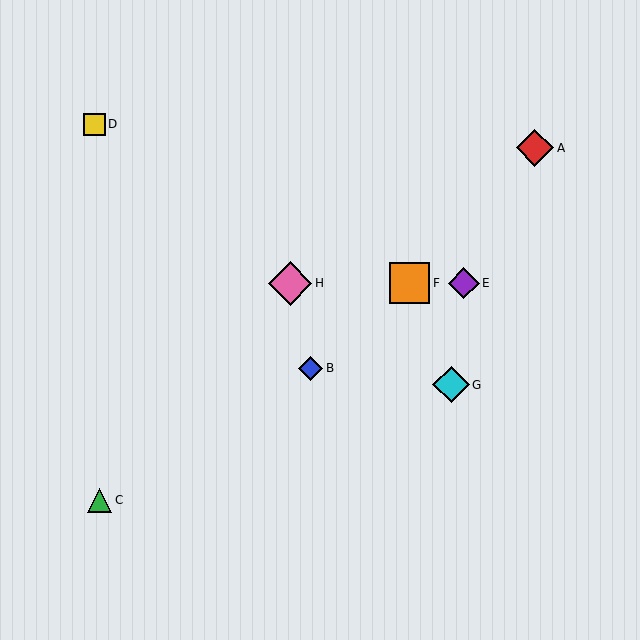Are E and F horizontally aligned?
Yes, both are at y≈283.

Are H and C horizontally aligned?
No, H is at y≈283 and C is at y≈500.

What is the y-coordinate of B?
Object B is at y≈368.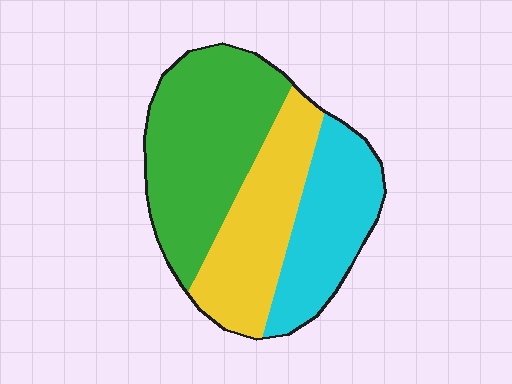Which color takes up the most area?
Green, at roughly 45%.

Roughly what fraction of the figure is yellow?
Yellow takes up about one third (1/3) of the figure.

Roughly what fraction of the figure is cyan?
Cyan takes up about one quarter (1/4) of the figure.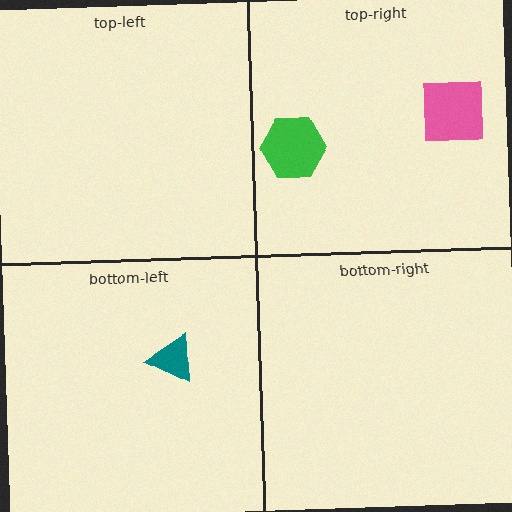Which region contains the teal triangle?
The bottom-left region.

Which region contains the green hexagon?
The top-right region.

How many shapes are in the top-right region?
2.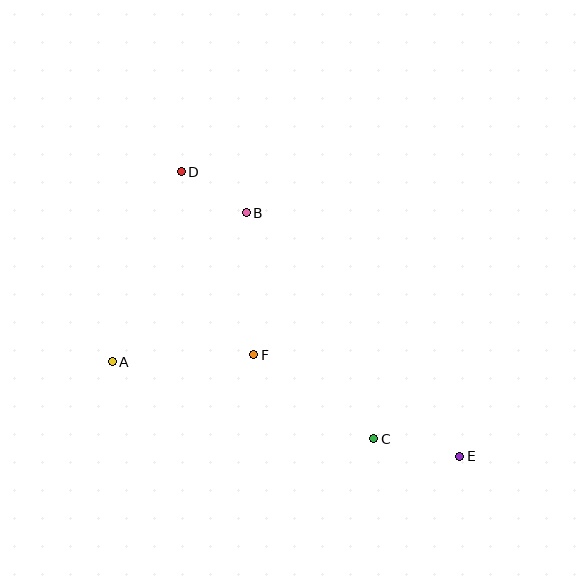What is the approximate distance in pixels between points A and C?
The distance between A and C is approximately 273 pixels.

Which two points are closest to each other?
Points B and D are closest to each other.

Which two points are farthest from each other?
Points D and E are farthest from each other.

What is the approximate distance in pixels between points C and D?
The distance between C and D is approximately 329 pixels.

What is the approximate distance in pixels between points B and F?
The distance between B and F is approximately 142 pixels.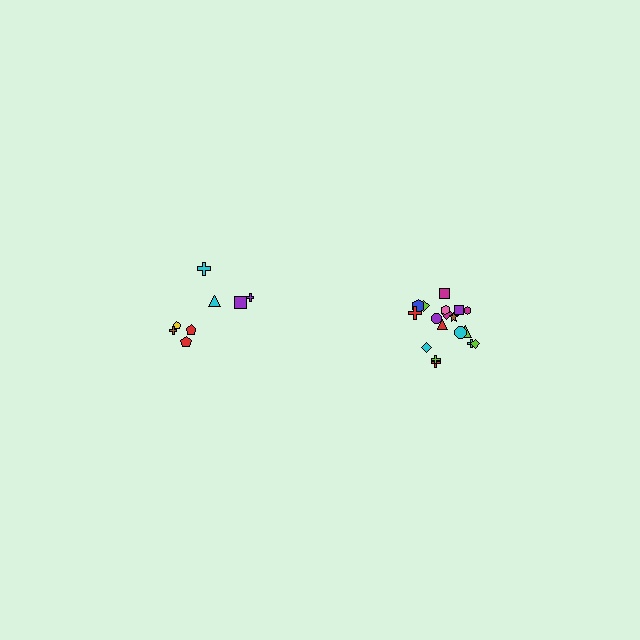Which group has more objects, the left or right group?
The right group.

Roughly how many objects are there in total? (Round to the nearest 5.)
Roughly 25 objects in total.